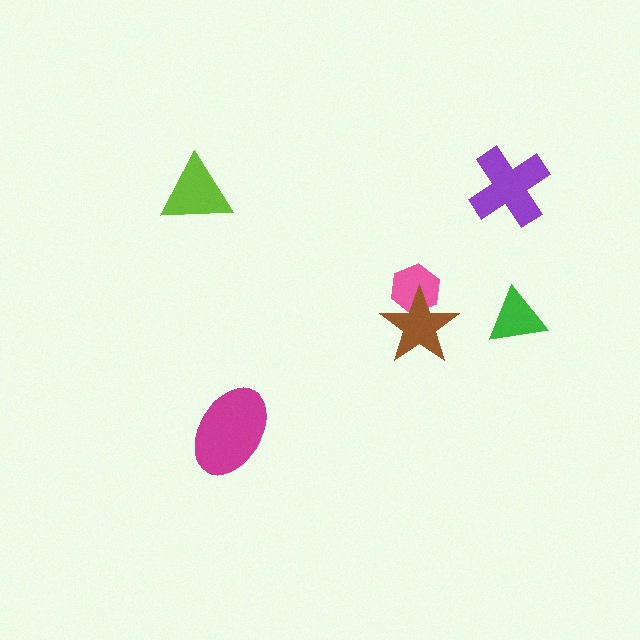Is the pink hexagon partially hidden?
Yes, it is partially covered by another shape.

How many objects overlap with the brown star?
1 object overlaps with the brown star.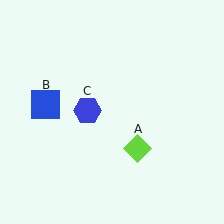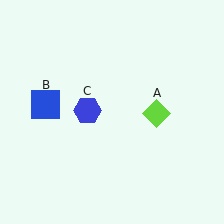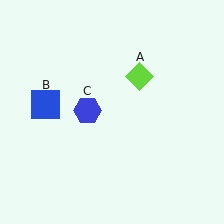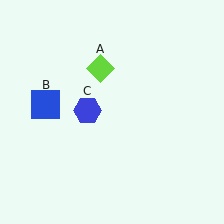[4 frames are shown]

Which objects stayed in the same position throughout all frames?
Blue square (object B) and blue hexagon (object C) remained stationary.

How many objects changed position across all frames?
1 object changed position: lime diamond (object A).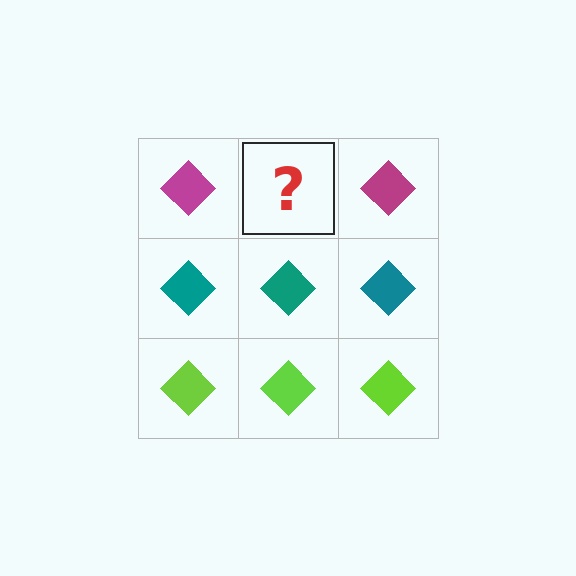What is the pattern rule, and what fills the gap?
The rule is that each row has a consistent color. The gap should be filled with a magenta diamond.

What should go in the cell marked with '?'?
The missing cell should contain a magenta diamond.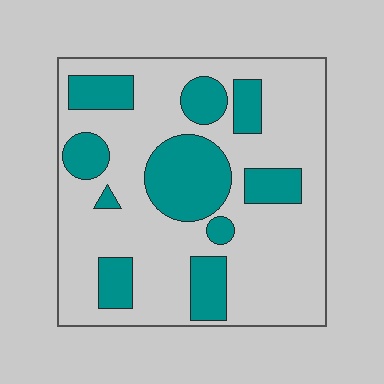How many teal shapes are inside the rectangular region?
10.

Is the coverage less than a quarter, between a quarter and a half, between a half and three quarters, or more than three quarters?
Between a quarter and a half.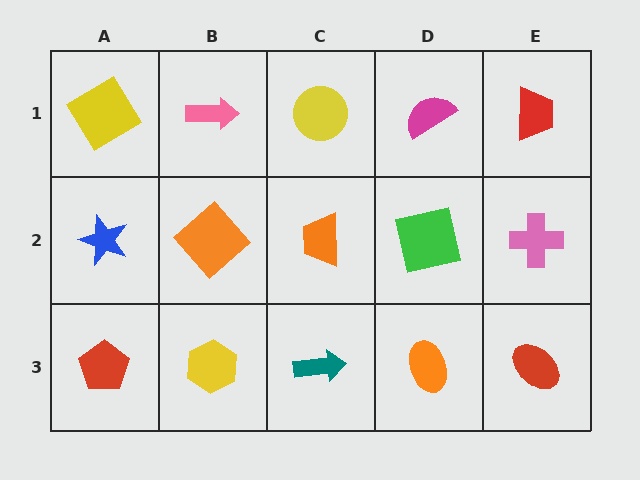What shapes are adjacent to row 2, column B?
A pink arrow (row 1, column B), a yellow hexagon (row 3, column B), a blue star (row 2, column A), an orange trapezoid (row 2, column C).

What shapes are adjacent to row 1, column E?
A pink cross (row 2, column E), a magenta semicircle (row 1, column D).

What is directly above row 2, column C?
A yellow circle.